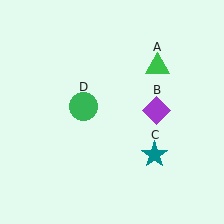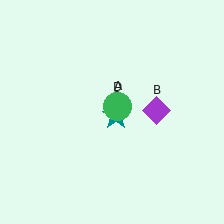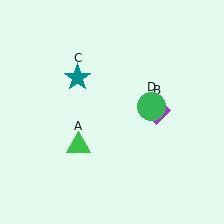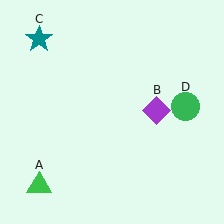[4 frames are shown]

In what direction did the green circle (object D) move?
The green circle (object D) moved right.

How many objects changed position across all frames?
3 objects changed position: green triangle (object A), teal star (object C), green circle (object D).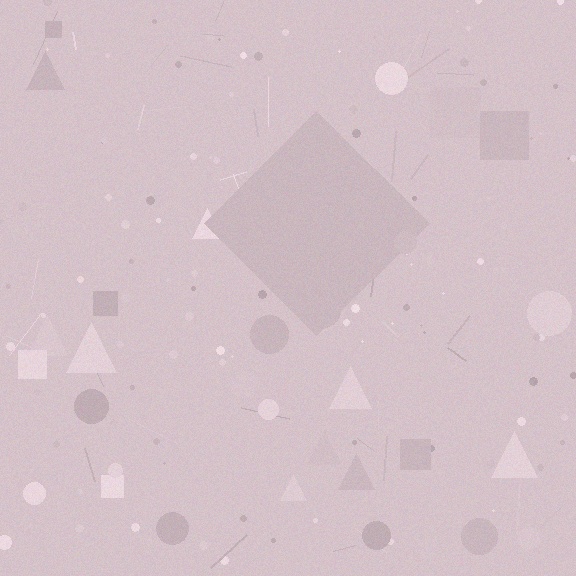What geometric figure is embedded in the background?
A diamond is embedded in the background.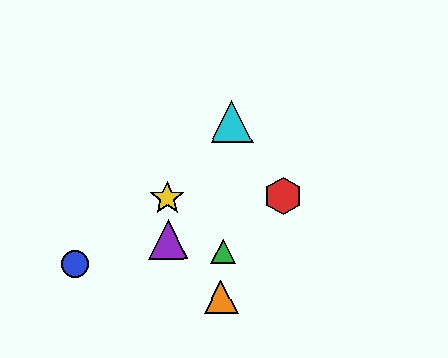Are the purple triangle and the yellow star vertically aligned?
Yes, both are at x≈168.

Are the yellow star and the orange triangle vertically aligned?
No, the yellow star is at x≈168 and the orange triangle is at x≈221.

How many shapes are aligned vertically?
2 shapes (the yellow star, the purple triangle) are aligned vertically.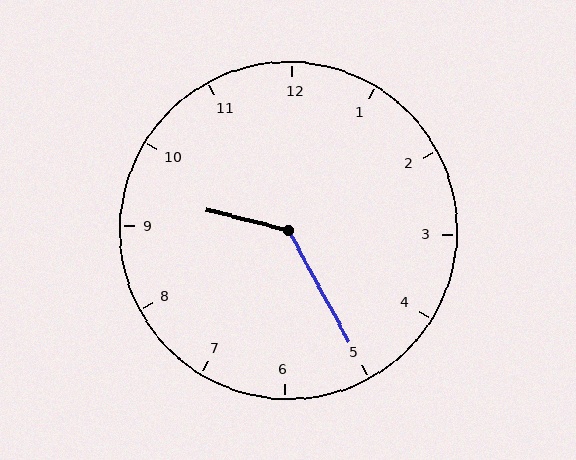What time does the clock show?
9:25.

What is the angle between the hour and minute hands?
Approximately 132 degrees.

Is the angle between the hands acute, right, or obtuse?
It is obtuse.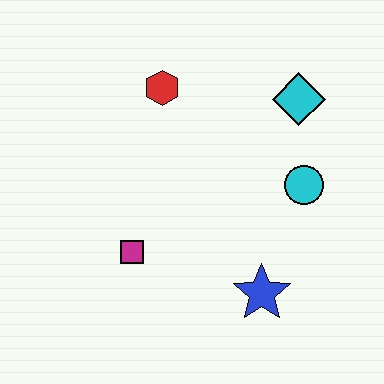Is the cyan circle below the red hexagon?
Yes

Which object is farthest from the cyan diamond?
The magenta square is farthest from the cyan diamond.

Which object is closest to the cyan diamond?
The cyan circle is closest to the cyan diamond.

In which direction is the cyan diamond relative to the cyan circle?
The cyan diamond is above the cyan circle.